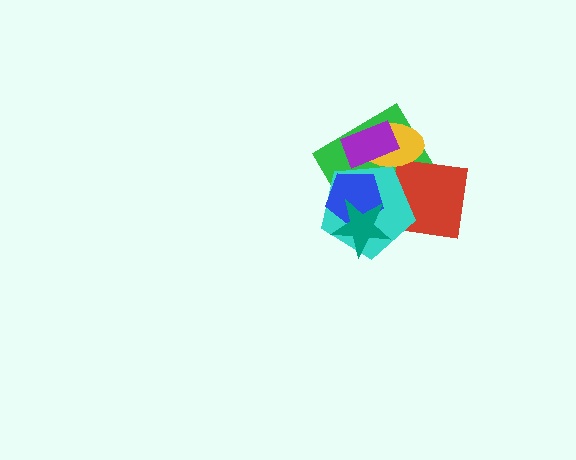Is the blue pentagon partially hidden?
Yes, it is partially covered by another shape.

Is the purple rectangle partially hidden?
Yes, it is partially covered by another shape.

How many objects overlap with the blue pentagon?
3 objects overlap with the blue pentagon.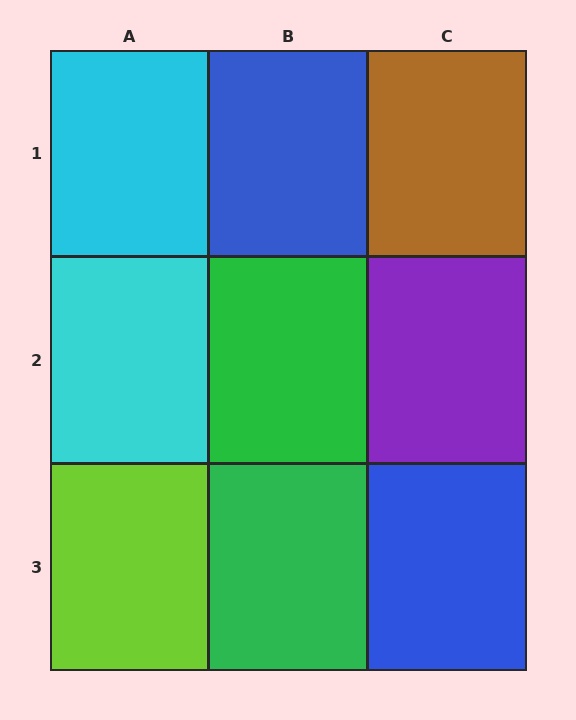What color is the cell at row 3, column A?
Lime.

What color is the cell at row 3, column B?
Green.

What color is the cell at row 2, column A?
Cyan.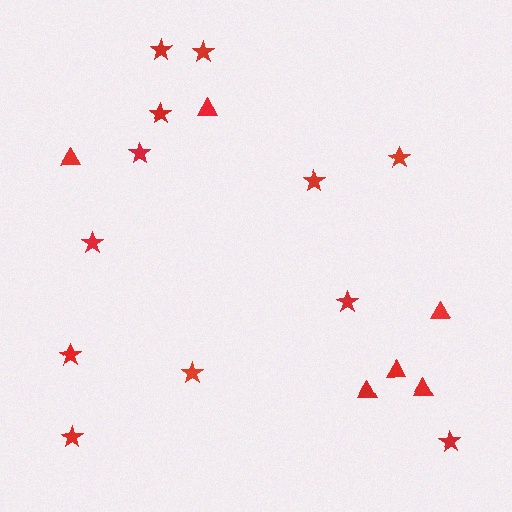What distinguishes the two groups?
There are 2 groups: one group of stars (12) and one group of triangles (6).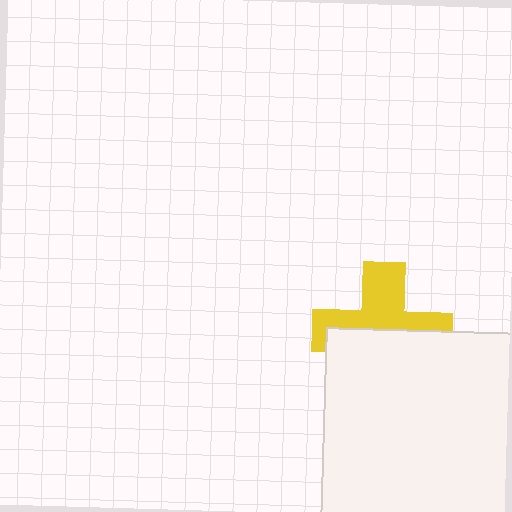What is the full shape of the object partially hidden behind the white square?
The partially hidden object is a yellow cross.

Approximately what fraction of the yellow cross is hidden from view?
Roughly 51% of the yellow cross is hidden behind the white square.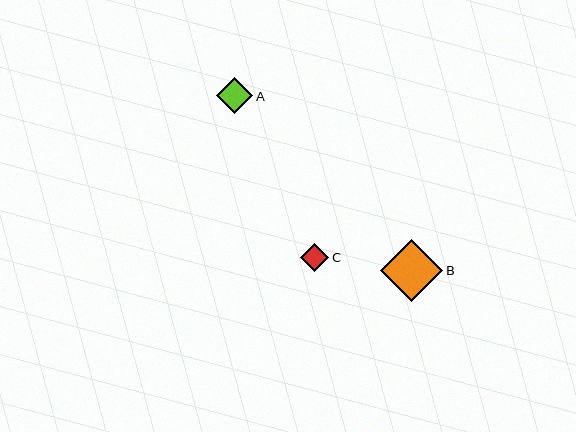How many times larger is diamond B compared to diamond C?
Diamond B is approximately 2.2 times the size of diamond C.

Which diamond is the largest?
Diamond B is the largest with a size of approximately 62 pixels.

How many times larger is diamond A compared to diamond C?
Diamond A is approximately 1.3 times the size of diamond C.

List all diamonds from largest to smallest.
From largest to smallest: B, A, C.